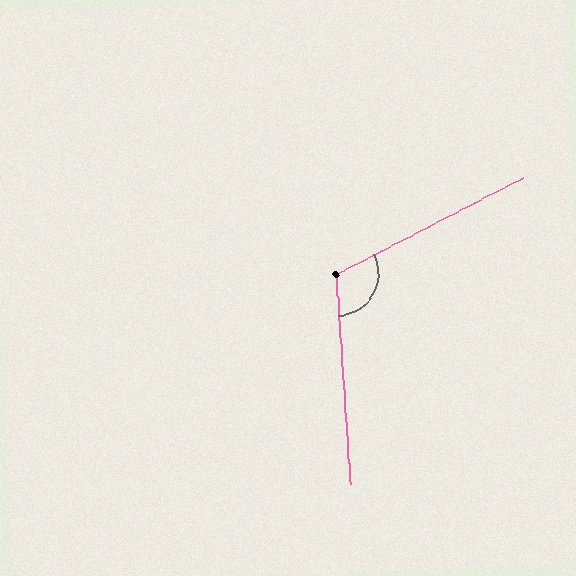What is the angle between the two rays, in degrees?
Approximately 113 degrees.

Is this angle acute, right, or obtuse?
It is obtuse.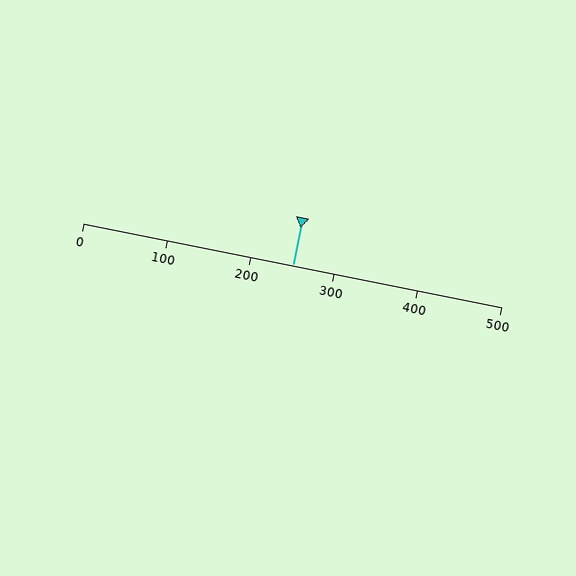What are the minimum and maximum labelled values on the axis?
The axis runs from 0 to 500.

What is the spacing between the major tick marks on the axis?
The major ticks are spaced 100 apart.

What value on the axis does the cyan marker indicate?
The marker indicates approximately 250.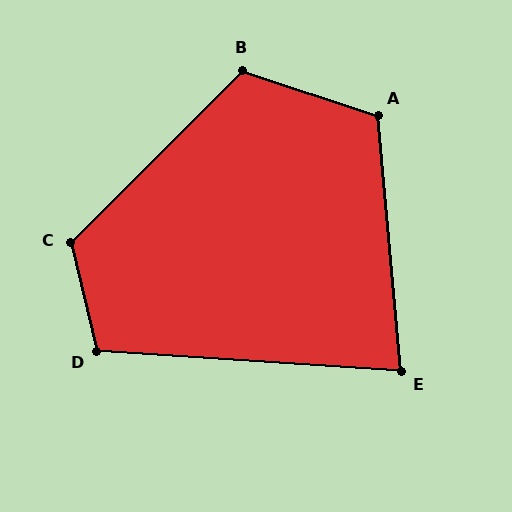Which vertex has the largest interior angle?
C, at approximately 122 degrees.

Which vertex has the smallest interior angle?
E, at approximately 81 degrees.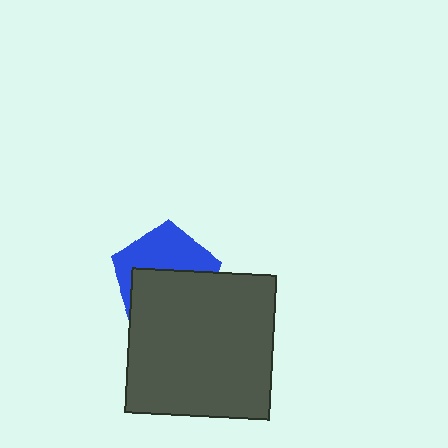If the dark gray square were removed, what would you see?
You would see the complete blue pentagon.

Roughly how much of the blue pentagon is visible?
About half of it is visible (roughly 46%).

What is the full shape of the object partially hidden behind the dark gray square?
The partially hidden object is a blue pentagon.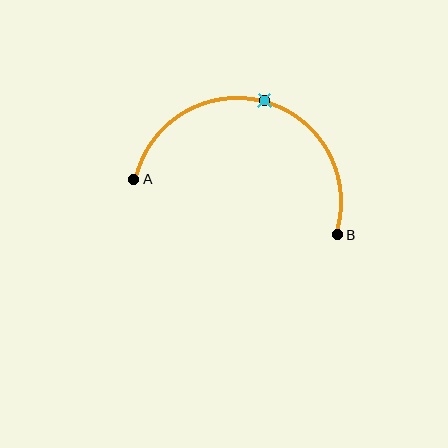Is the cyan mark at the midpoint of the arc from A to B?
Yes. The cyan mark lies on the arc at equal arc-length from both A and B — it is the arc midpoint.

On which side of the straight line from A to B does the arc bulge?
The arc bulges above the straight line connecting A and B.